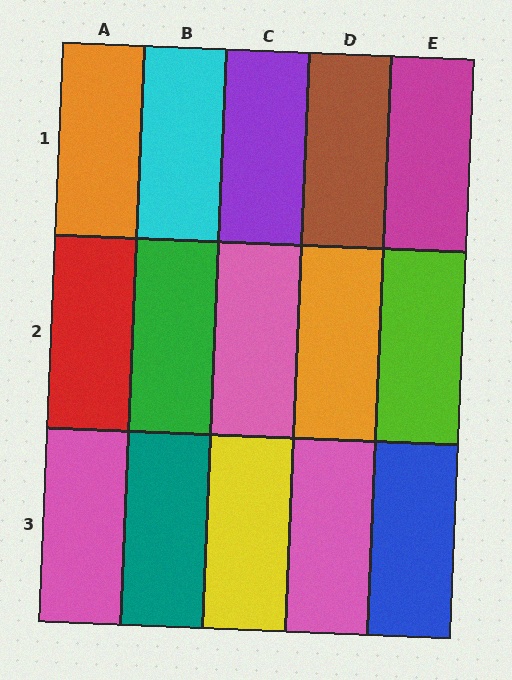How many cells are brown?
1 cell is brown.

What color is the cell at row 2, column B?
Green.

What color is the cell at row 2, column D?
Orange.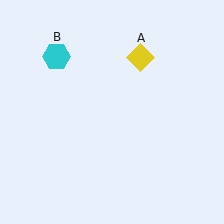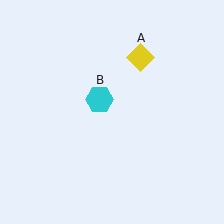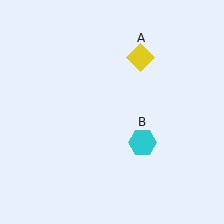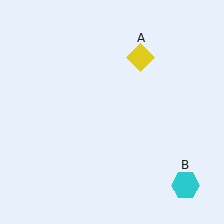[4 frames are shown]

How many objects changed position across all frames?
1 object changed position: cyan hexagon (object B).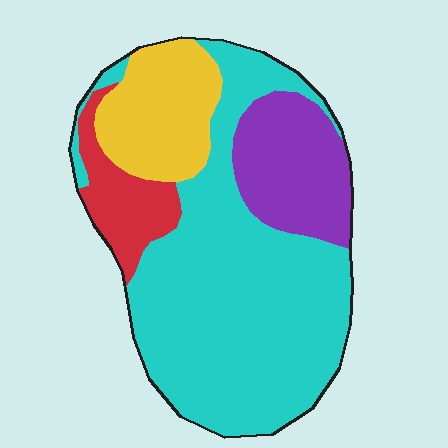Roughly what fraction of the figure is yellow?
Yellow covers about 15% of the figure.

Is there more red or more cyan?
Cyan.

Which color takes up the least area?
Red, at roughly 10%.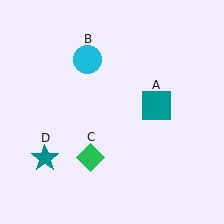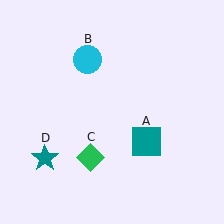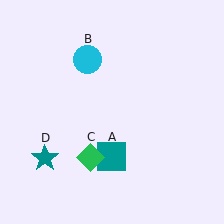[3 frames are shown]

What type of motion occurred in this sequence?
The teal square (object A) rotated clockwise around the center of the scene.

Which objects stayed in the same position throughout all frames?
Cyan circle (object B) and green diamond (object C) and teal star (object D) remained stationary.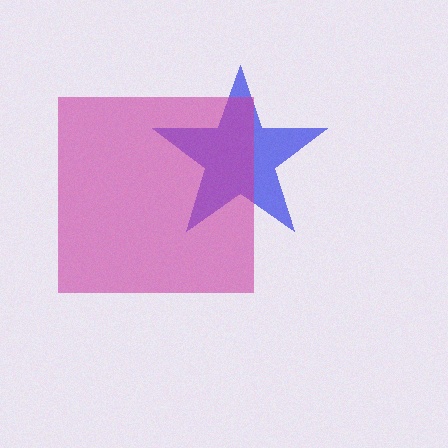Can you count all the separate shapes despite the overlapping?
Yes, there are 2 separate shapes.